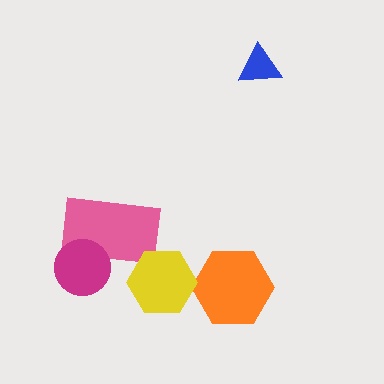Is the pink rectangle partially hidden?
Yes, it is partially covered by another shape.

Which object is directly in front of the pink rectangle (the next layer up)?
The yellow hexagon is directly in front of the pink rectangle.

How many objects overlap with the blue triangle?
0 objects overlap with the blue triangle.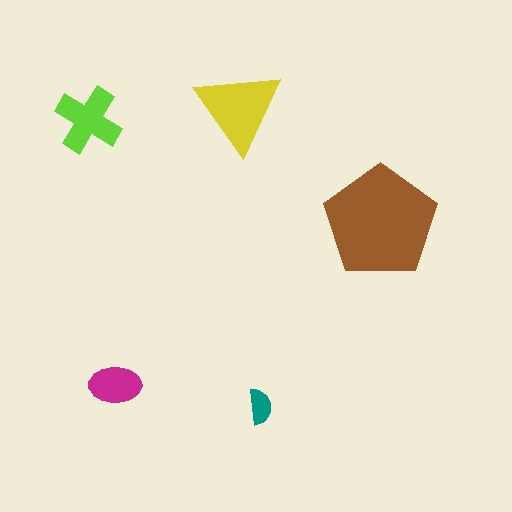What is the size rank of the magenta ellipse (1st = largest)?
4th.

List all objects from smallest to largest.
The teal semicircle, the magenta ellipse, the lime cross, the yellow triangle, the brown pentagon.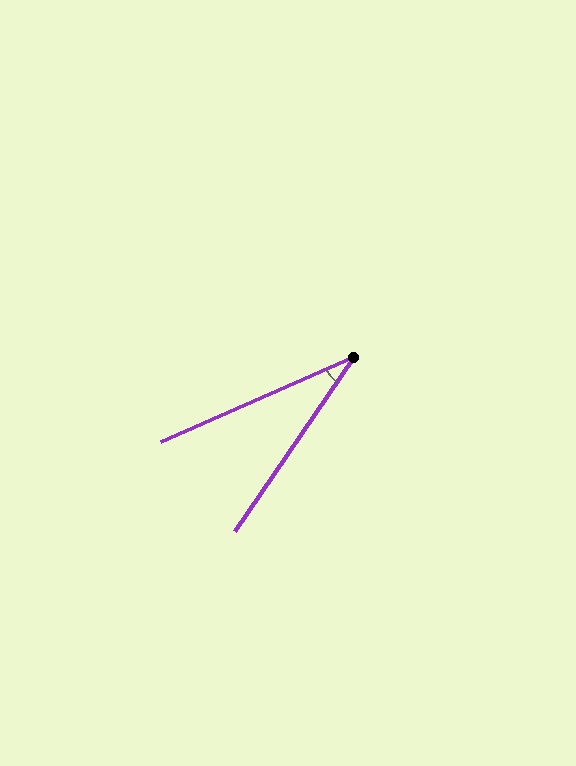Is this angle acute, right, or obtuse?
It is acute.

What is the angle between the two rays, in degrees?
Approximately 32 degrees.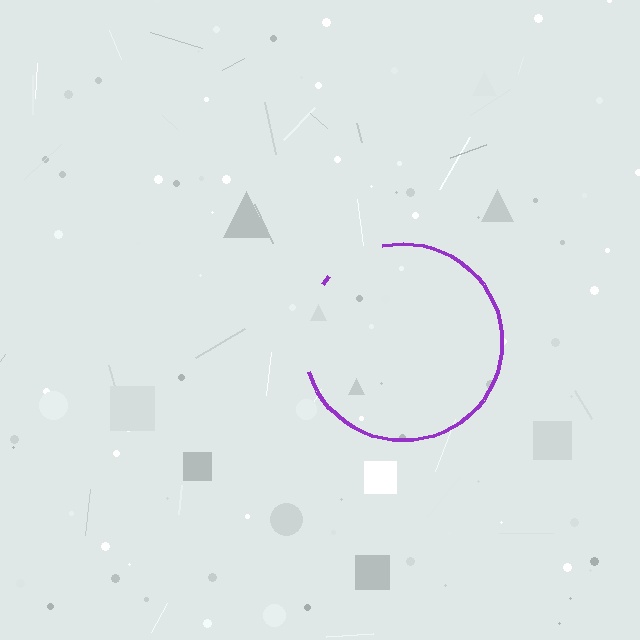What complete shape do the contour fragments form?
The contour fragments form a circle.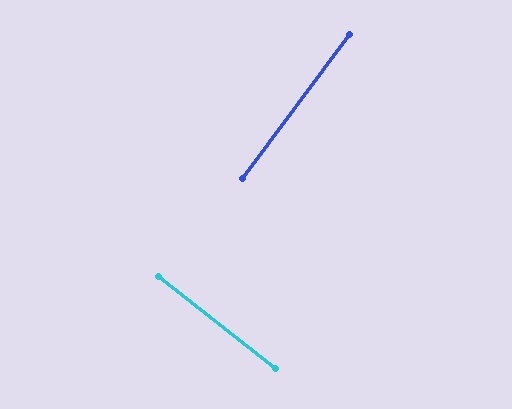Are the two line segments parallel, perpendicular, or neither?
Perpendicular — they meet at approximately 89°.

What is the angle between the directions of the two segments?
Approximately 89 degrees.